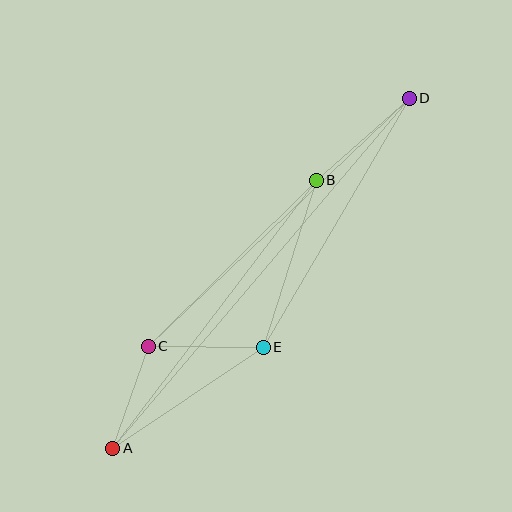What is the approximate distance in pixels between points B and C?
The distance between B and C is approximately 236 pixels.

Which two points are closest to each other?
Points A and C are closest to each other.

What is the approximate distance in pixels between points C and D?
The distance between C and D is approximately 360 pixels.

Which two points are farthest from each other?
Points A and D are farthest from each other.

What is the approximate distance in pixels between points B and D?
The distance between B and D is approximately 124 pixels.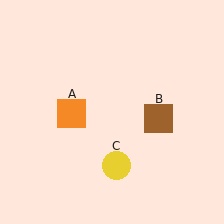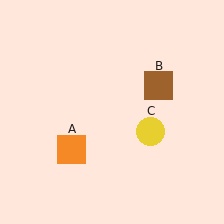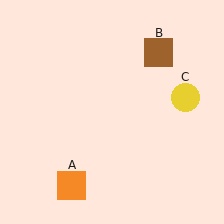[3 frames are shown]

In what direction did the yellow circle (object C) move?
The yellow circle (object C) moved up and to the right.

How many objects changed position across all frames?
3 objects changed position: orange square (object A), brown square (object B), yellow circle (object C).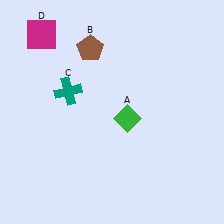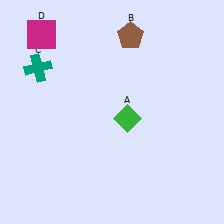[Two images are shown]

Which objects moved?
The objects that moved are: the brown pentagon (B), the teal cross (C).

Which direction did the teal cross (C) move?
The teal cross (C) moved left.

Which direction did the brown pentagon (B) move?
The brown pentagon (B) moved right.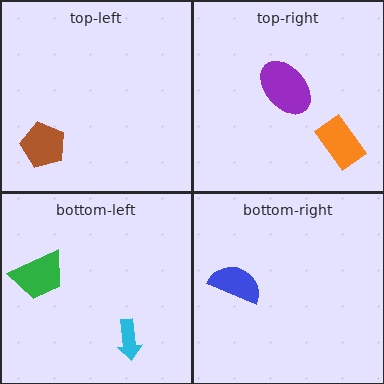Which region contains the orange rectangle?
The top-right region.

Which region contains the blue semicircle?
The bottom-right region.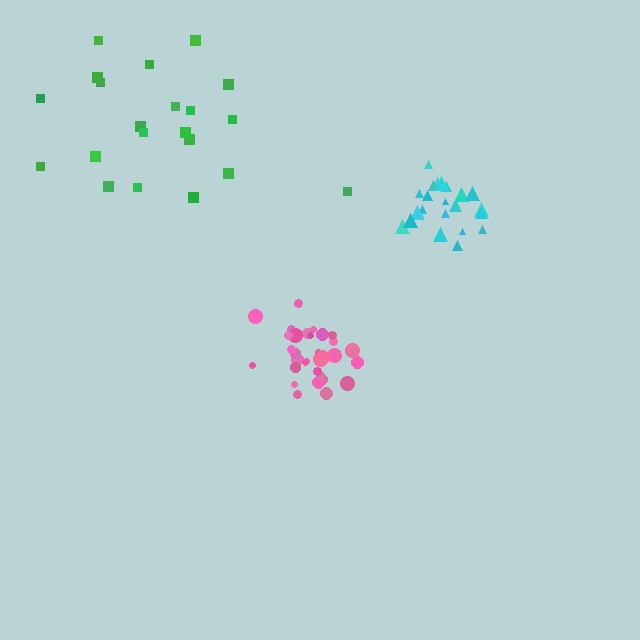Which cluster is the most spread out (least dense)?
Green.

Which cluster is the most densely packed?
Cyan.